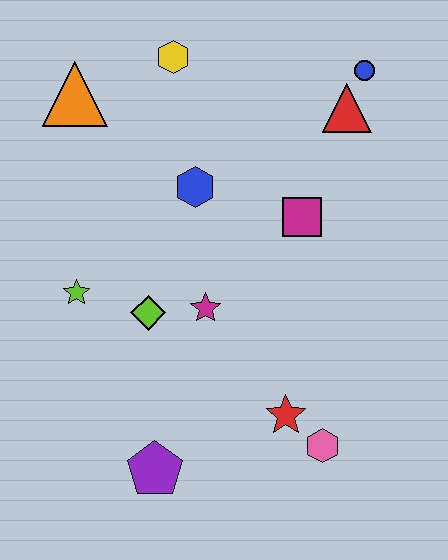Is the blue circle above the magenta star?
Yes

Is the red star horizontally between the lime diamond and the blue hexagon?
No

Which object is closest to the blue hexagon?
The magenta square is closest to the blue hexagon.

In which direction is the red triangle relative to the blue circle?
The red triangle is below the blue circle.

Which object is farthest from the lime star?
The blue circle is farthest from the lime star.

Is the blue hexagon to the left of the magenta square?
Yes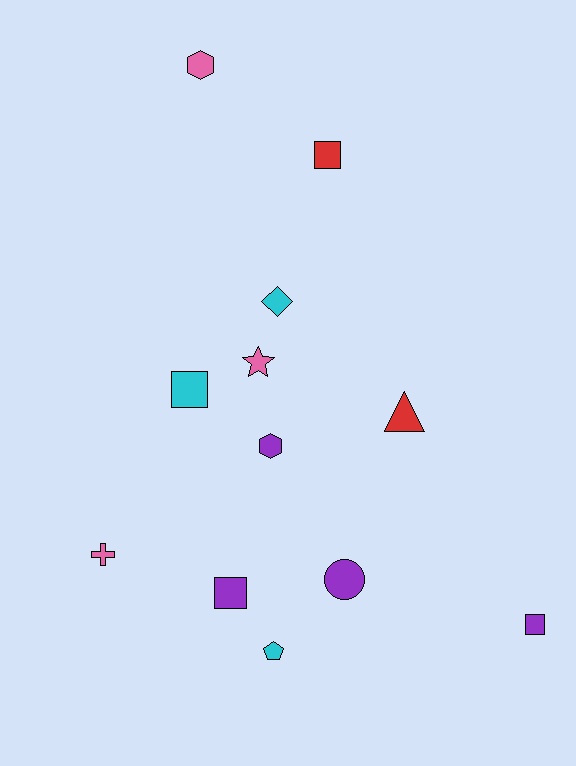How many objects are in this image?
There are 12 objects.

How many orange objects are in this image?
There are no orange objects.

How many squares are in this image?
There are 4 squares.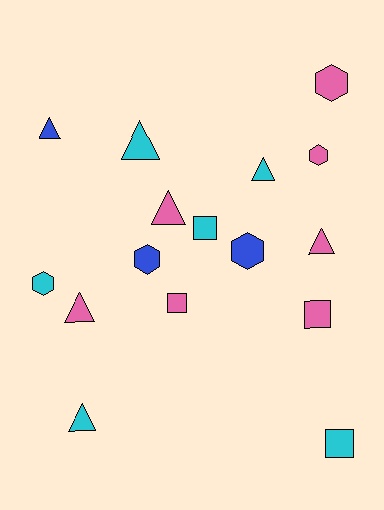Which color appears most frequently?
Pink, with 7 objects.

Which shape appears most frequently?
Triangle, with 7 objects.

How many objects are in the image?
There are 16 objects.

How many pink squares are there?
There are 2 pink squares.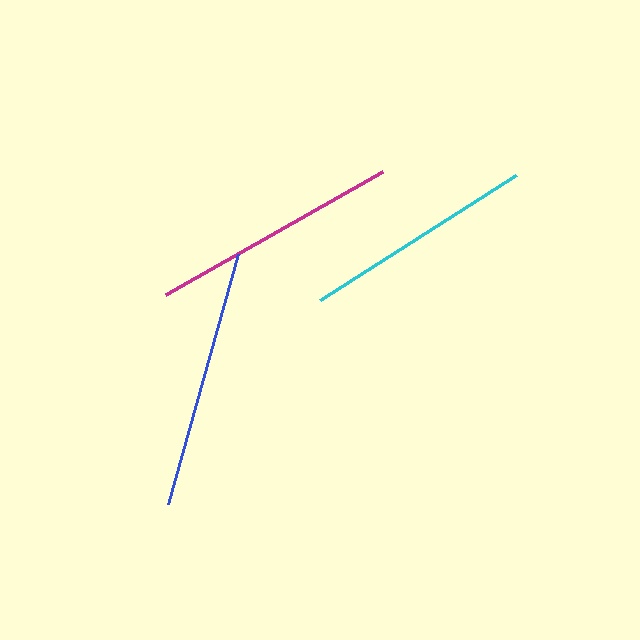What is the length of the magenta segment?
The magenta segment is approximately 250 pixels long.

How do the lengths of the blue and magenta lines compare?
The blue and magenta lines are approximately the same length.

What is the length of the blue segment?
The blue segment is approximately 260 pixels long.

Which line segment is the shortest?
The cyan line is the shortest at approximately 232 pixels.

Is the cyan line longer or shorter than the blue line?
The blue line is longer than the cyan line.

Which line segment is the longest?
The blue line is the longest at approximately 260 pixels.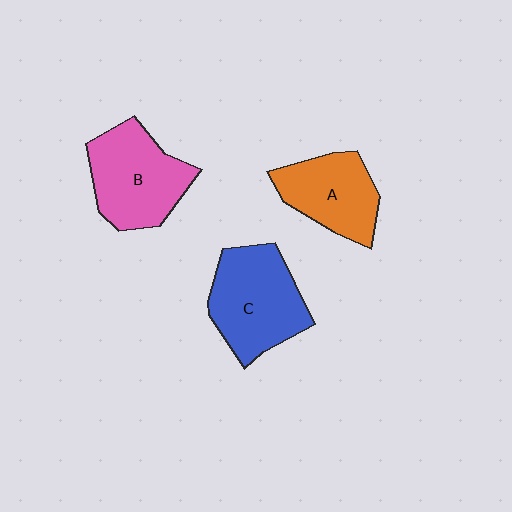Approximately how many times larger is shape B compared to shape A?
Approximately 1.2 times.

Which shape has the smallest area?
Shape A (orange).